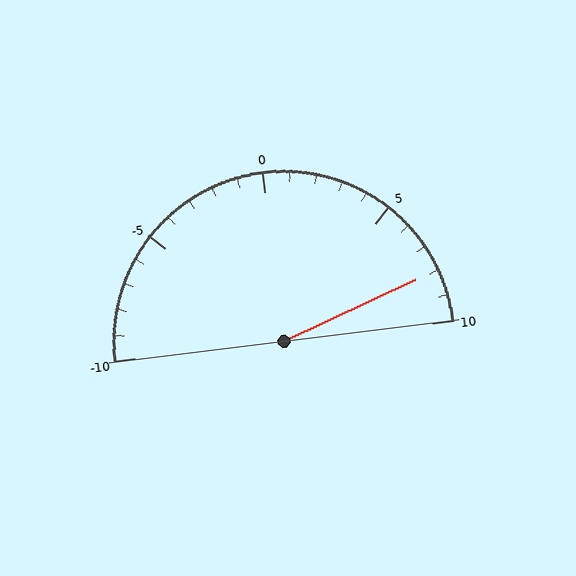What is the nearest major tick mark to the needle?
The nearest major tick mark is 10.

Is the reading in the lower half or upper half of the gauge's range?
The reading is in the upper half of the range (-10 to 10).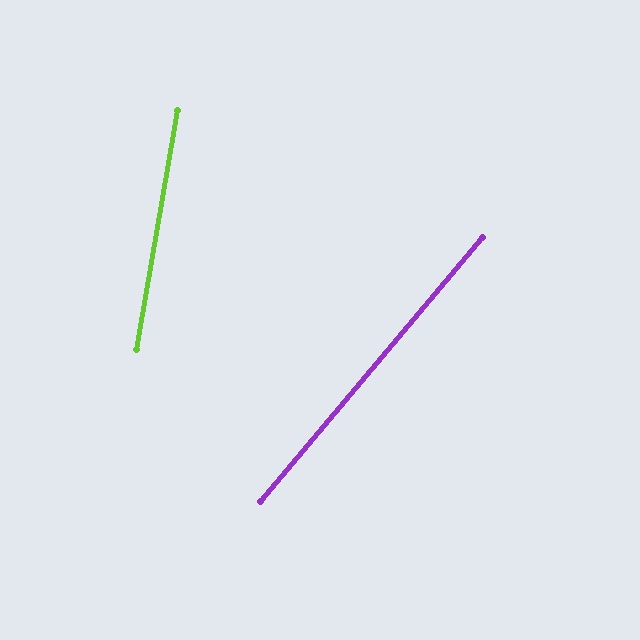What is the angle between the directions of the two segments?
Approximately 30 degrees.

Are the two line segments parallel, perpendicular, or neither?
Neither parallel nor perpendicular — they differ by about 30°.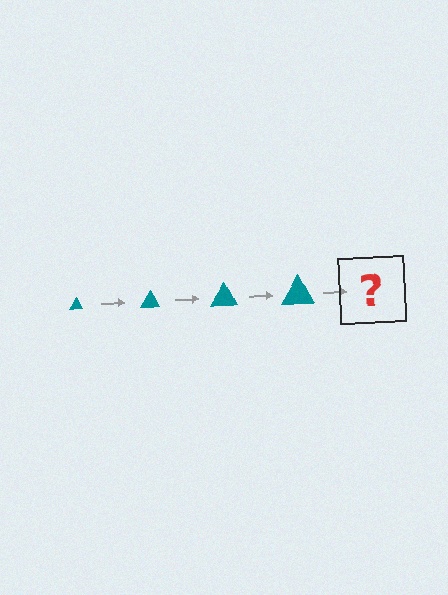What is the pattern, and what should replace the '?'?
The pattern is that the triangle gets progressively larger each step. The '?' should be a teal triangle, larger than the previous one.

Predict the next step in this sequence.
The next step is a teal triangle, larger than the previous one.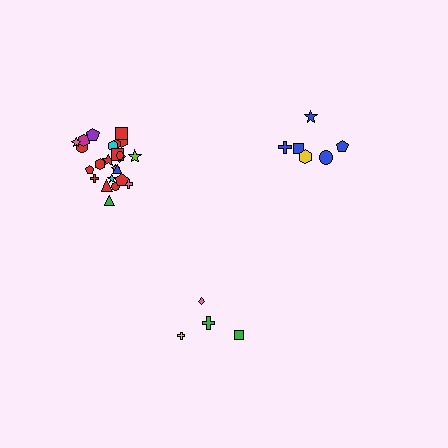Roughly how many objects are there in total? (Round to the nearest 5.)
Roughly 35 objects in total.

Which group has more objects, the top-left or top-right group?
The top-left group.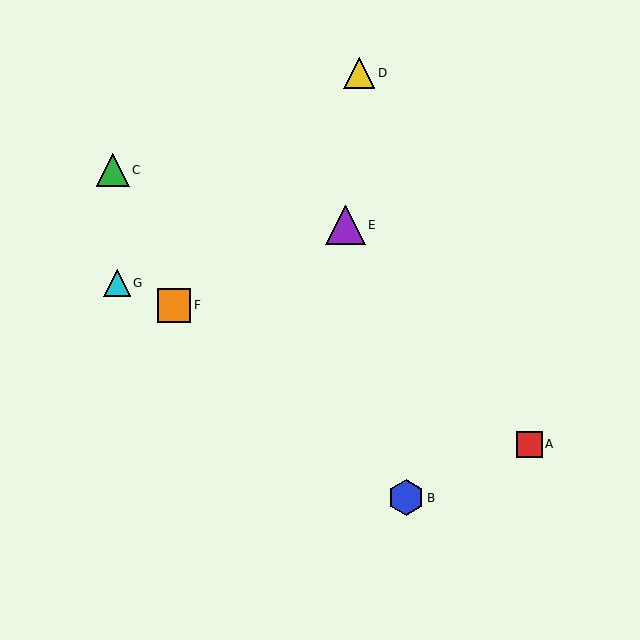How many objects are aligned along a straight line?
3 objects (A, F, G) are aligned along a straight line.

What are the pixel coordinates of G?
Object G is at (117, 283).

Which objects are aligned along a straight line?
Objects A, F, G are aligned along a straight line.